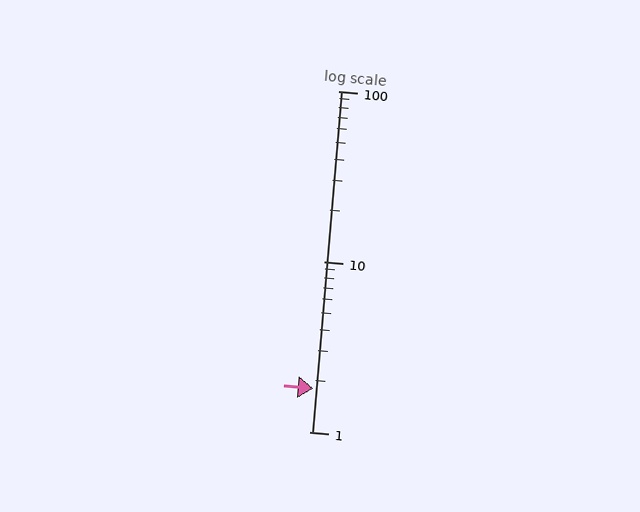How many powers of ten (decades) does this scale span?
The scale spans 2 decades, from 1 to 100.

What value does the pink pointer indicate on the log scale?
The pointer indicates approximately 1.8.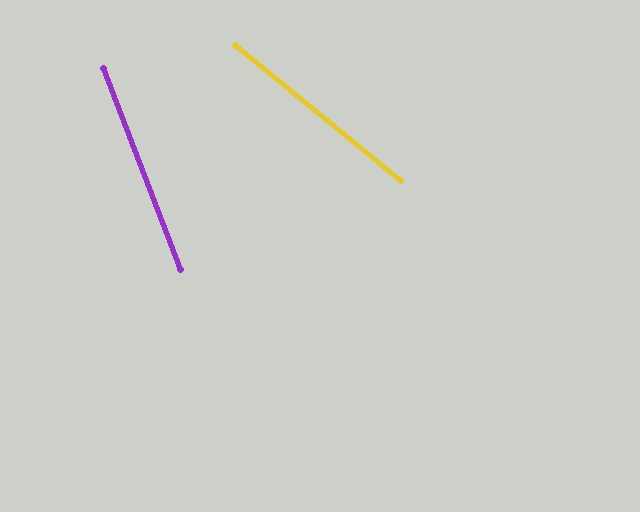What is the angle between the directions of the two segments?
Approximately 30 degrees.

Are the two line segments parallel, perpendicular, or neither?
Neither parallel nor perpendicular — they differ by about 30°.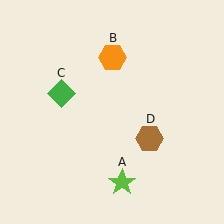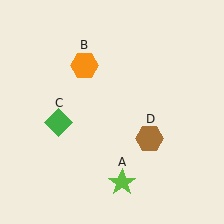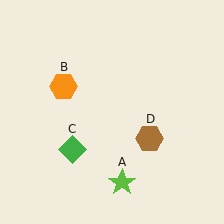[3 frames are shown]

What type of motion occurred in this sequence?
The orange hexagon (object B), green diamond (object C) rotated counterclockwise around the center of the scene.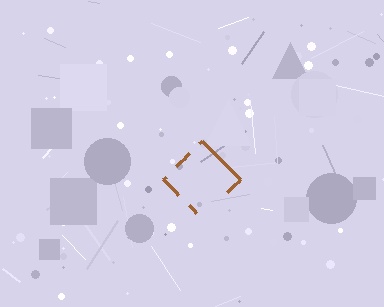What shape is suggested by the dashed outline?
The dashed outline suggests a diamond.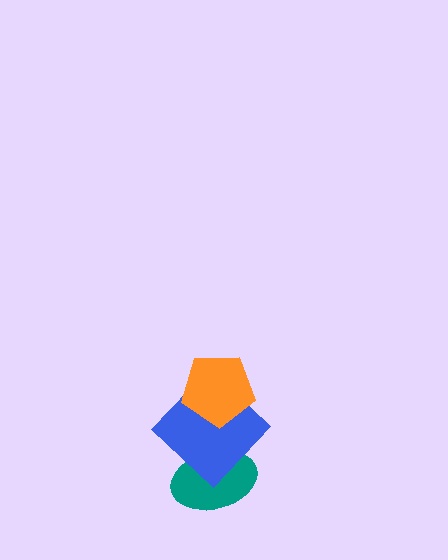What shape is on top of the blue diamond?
The orange pentagon is on top of the blue diamond.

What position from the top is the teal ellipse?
The teal ellipse is 3rd from the top.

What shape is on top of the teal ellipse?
The blue diamond is on top of the teal ellipse.